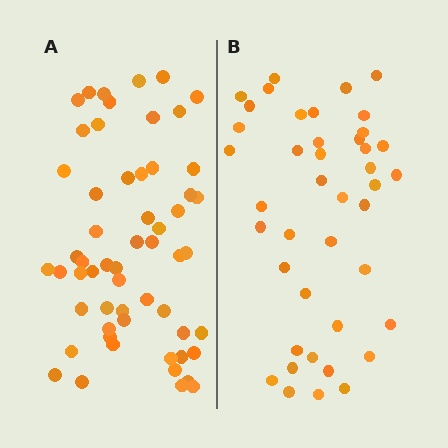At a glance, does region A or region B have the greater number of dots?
Region A (the left region) has more dots.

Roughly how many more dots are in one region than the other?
Region A has approximately 15 more dots than region B.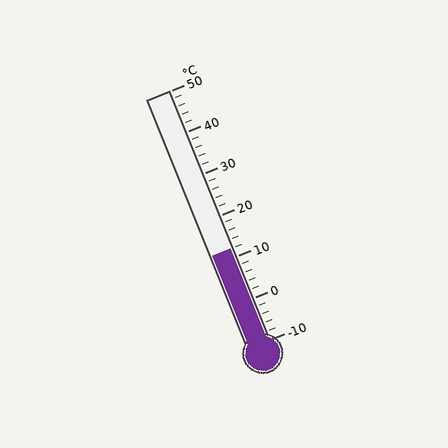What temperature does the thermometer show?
The thermometer shows approximately 12°C.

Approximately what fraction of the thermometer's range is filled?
The thermometer is filled to approximately 35% of its range.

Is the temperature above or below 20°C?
The temperature is below 20°C.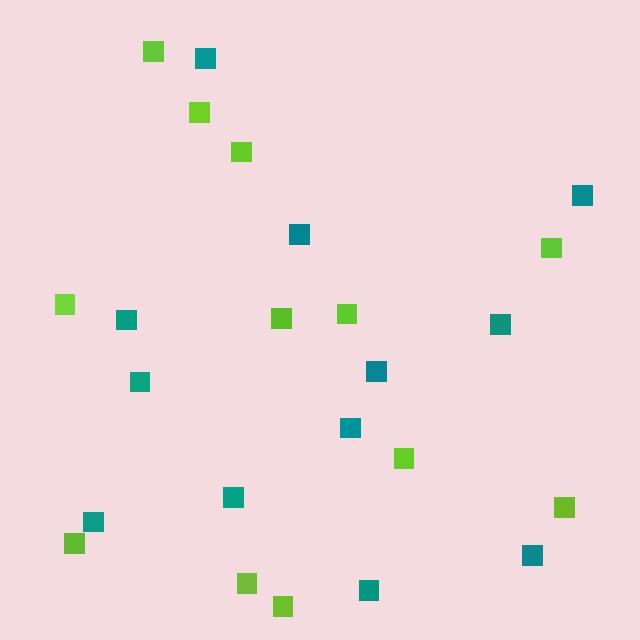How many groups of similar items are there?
There are 2 groups: one group of lime squares (12) and one group of teal squares (12).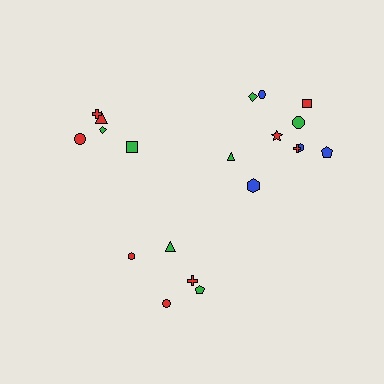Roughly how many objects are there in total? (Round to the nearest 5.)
Roughly 20 objects in total.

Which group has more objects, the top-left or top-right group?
The top-right group.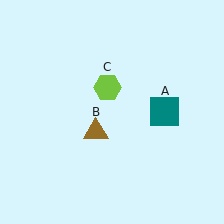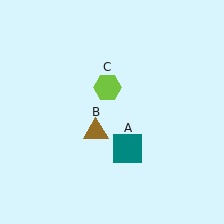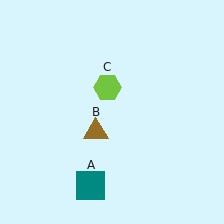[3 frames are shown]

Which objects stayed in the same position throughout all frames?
Brown triangle (object B) and lime hexagon (object C) remained stationary.